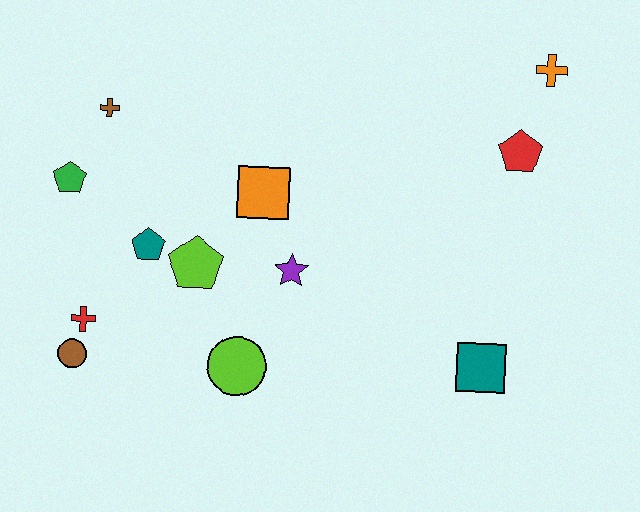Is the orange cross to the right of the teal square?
Yes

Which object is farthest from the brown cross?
The teal square is farthest from the brown cross.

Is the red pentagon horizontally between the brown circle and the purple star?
No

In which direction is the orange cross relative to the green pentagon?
The orange cross is to the right of the green pentagon.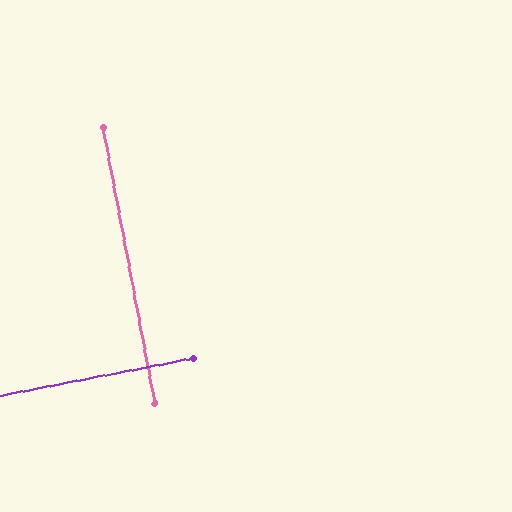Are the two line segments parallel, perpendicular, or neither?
Perpendicular — they meet at approximately 90°.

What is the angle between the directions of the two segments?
Approximately 90 degrees.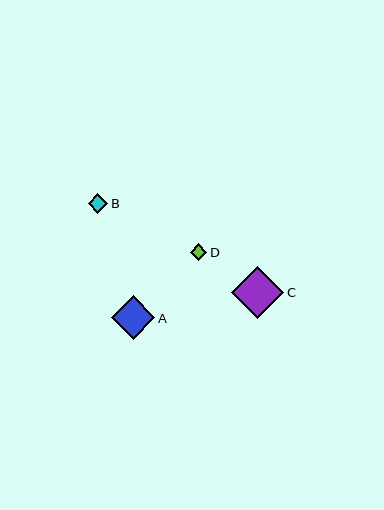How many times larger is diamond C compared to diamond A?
Diamond C is approximately 1.2 times the size of diamond A.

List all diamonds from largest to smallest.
From largest to smallest: C, A, B, D.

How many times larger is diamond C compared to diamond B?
Diamond C is approximately 2.7 times the size of diamond B.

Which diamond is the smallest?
Diamond D is the smallest with a size of approximately 16 pixels.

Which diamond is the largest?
Diamond C is the largest with a size of approximately 53 pixels.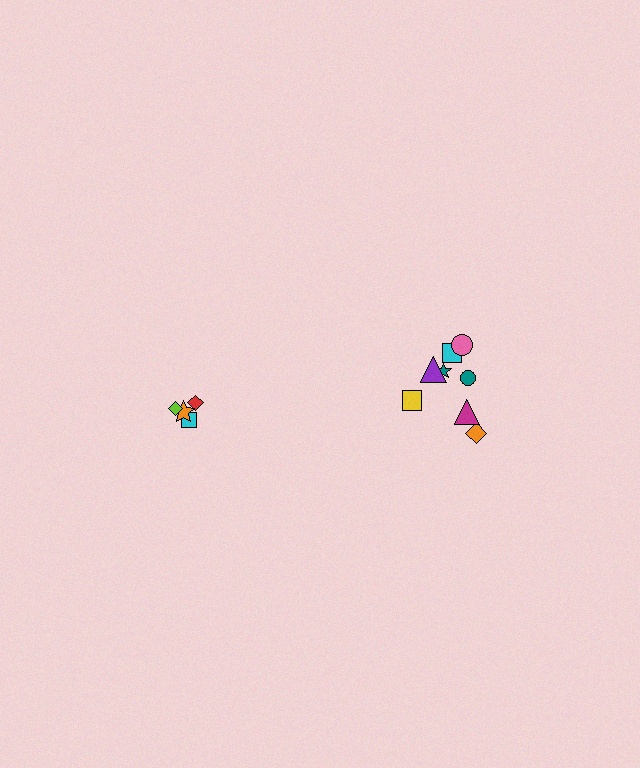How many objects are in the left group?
There are 4 objects.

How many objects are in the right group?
There are 8 objects.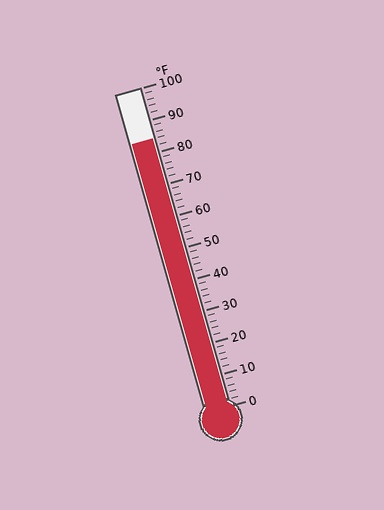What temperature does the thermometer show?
The thermometer shows approximately 84°F.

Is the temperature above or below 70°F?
The temperature is above 70°F.